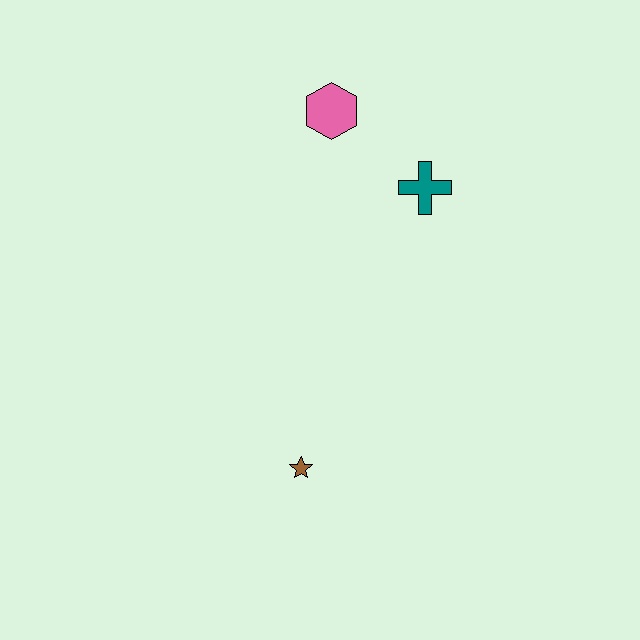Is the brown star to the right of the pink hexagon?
No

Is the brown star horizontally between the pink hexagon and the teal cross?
No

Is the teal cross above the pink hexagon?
No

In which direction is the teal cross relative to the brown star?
The teal cross is above the brown star.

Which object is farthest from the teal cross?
The brown star is farthest from the teal cross.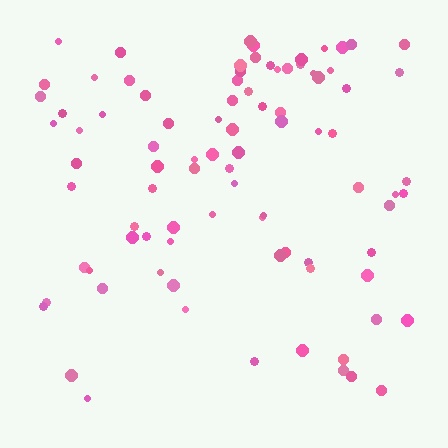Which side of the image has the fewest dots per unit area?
The bottom.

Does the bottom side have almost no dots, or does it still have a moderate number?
Still a moderate number, just noticeably fewer than the top.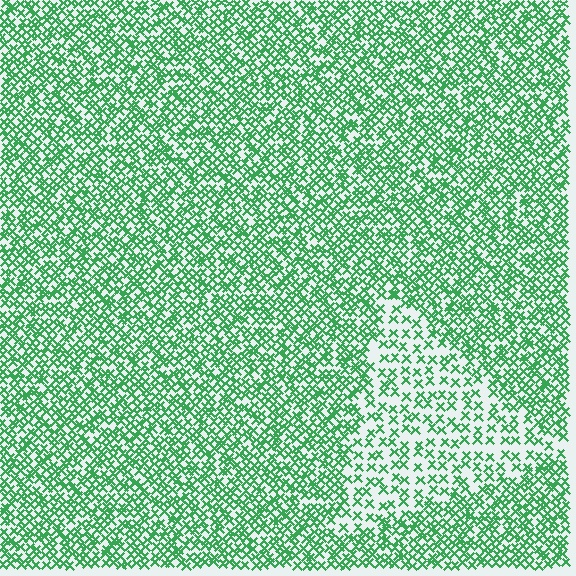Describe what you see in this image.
The image contains small green elements arranged at two different densities. A triangle-shaped region is visible where the elements are less densely packed than the surrounding area.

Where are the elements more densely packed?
The elements are more densely packed outside the triangle boundary.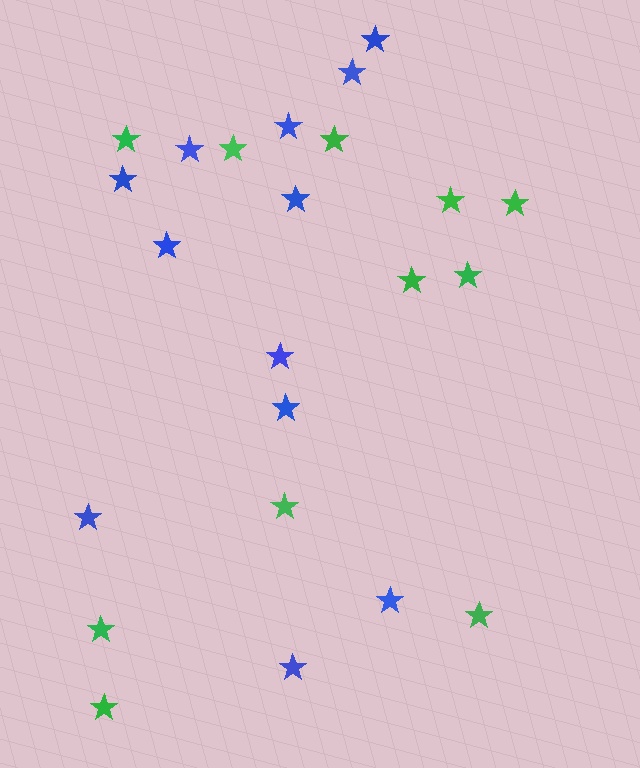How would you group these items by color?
There are 2 groups: one group of green stars (11) and one group of blue stars (12).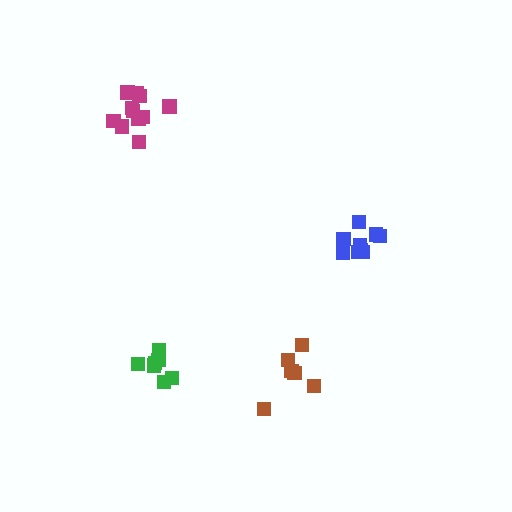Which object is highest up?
The magenta cluster is topmost.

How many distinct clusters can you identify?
There are 4 distinct clusters.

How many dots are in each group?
Group 1: 11 dots, Group 2: 9 dots, Group 3: 7 dots, Group 4: 6 dots (33 total).